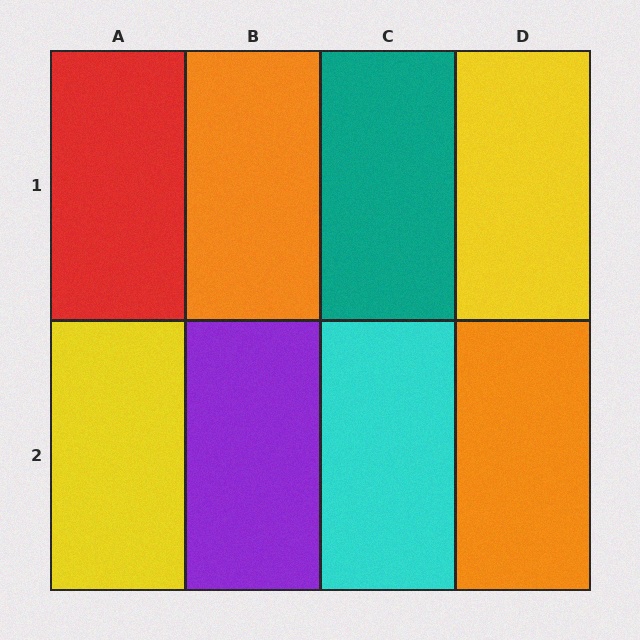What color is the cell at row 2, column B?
Purple.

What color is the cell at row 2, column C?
Cyan.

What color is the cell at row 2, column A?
Yellow.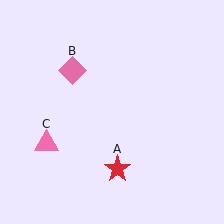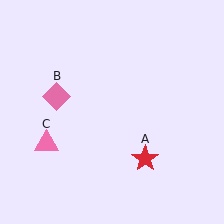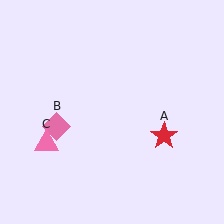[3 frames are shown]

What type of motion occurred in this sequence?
The red star (object A), pink diamond (object B) rotated counterclockwise around the center of the scene.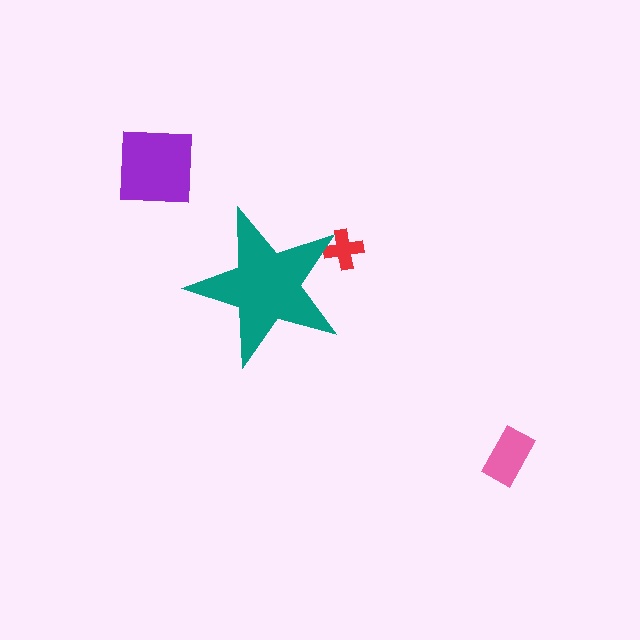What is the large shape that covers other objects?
A teal star.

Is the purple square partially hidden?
No, the purple square is fully visible.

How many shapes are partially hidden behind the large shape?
1 shape is partially hidden.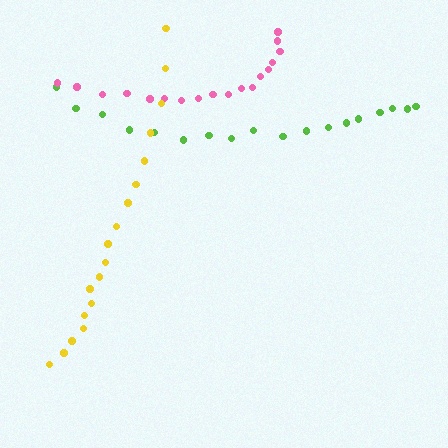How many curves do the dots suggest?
There are 3 distinct paths.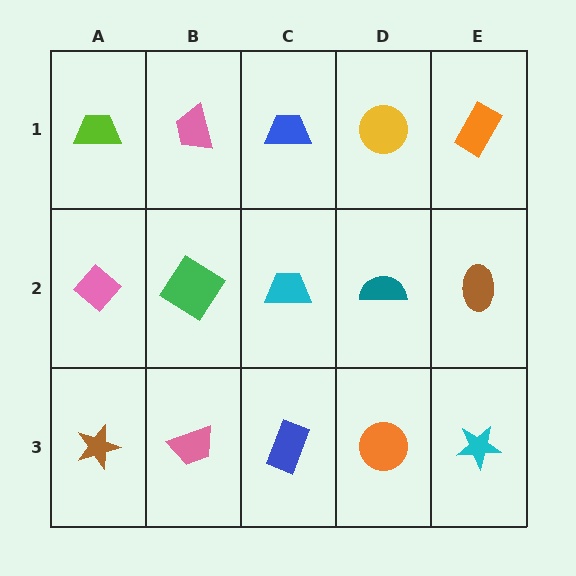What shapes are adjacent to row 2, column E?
An orange rectangle (row 1, column E), a cyan star (row 3, column E), a teal semicircle (row 2, column D).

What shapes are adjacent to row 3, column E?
A brown ellipse (row 2, column E), an orange circle (row 3, column D).